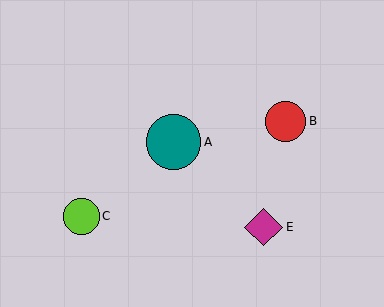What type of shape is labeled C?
Shape C is a lime circle.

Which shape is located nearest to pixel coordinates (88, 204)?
The lime circle (labeled C) at (82, 216) is nearest to that location.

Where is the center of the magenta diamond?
The center of the magenta diamond is at (264, 227).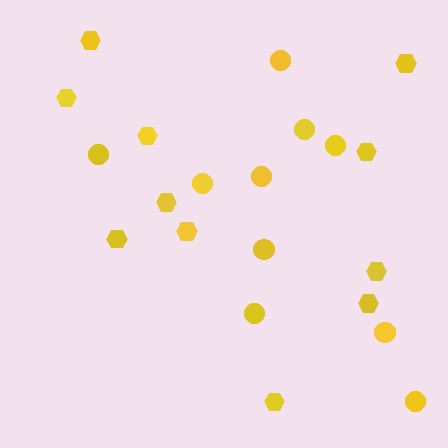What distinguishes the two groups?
There are 2 groups: one group of circles (10) and one group of hexagons (11).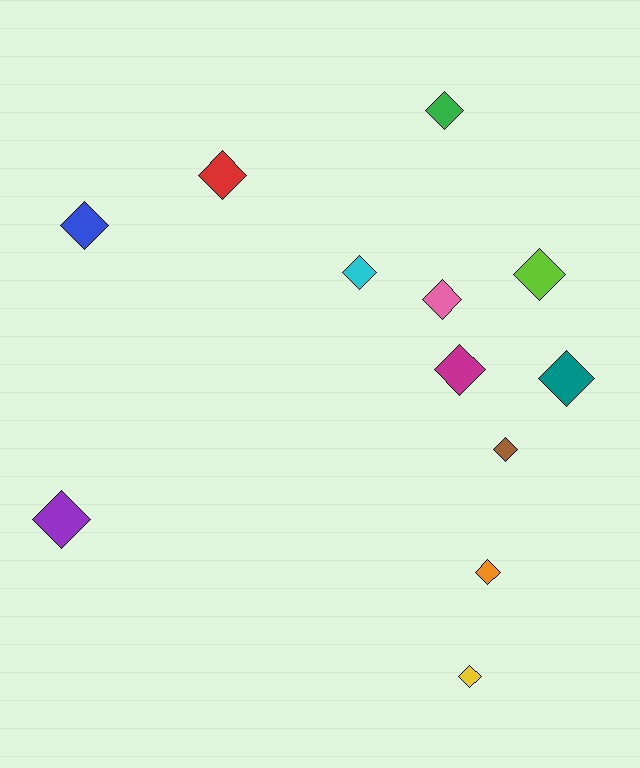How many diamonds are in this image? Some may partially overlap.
There are 12 diamonds.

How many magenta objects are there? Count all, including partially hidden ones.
There is 1 magenta object.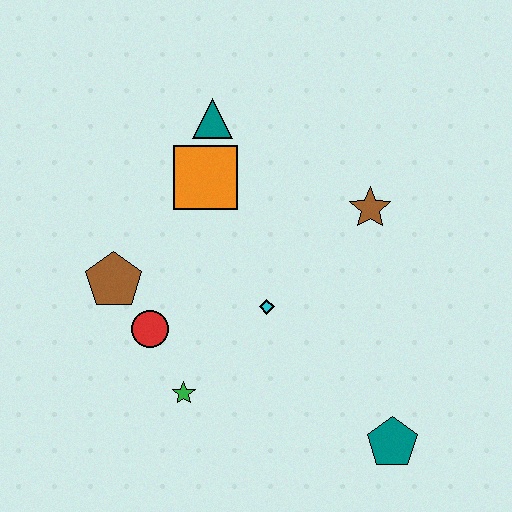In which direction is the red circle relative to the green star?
The red circle is above the green star.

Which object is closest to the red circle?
The brown pentagon is closest to the red circle.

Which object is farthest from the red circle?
The teal pentagon is farthest from the red circle.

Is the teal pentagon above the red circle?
No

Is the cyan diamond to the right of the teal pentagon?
No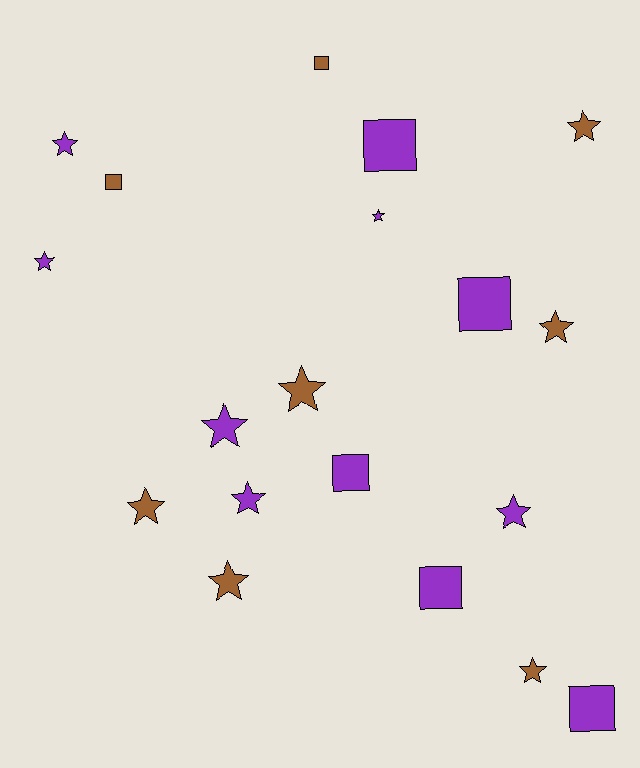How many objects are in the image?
There are 19 objects.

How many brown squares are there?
There are 2 brown squares.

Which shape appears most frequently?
Star, with 12 objects.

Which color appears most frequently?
Purple, with 11 objects.